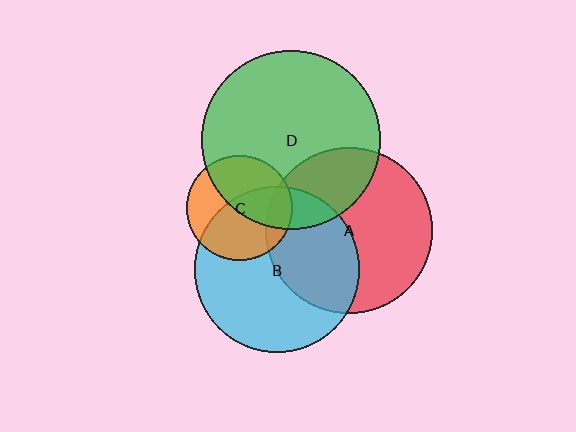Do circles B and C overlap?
Yes.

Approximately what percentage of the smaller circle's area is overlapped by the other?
Approximately 55%.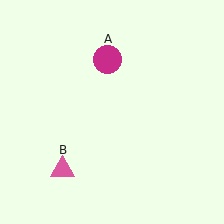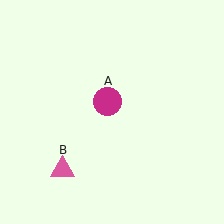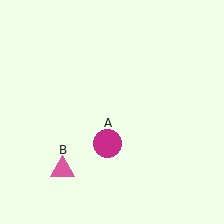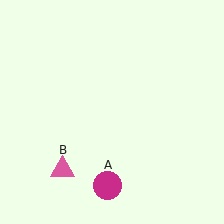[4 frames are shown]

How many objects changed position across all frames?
1 object changed position: magenta circle (object A).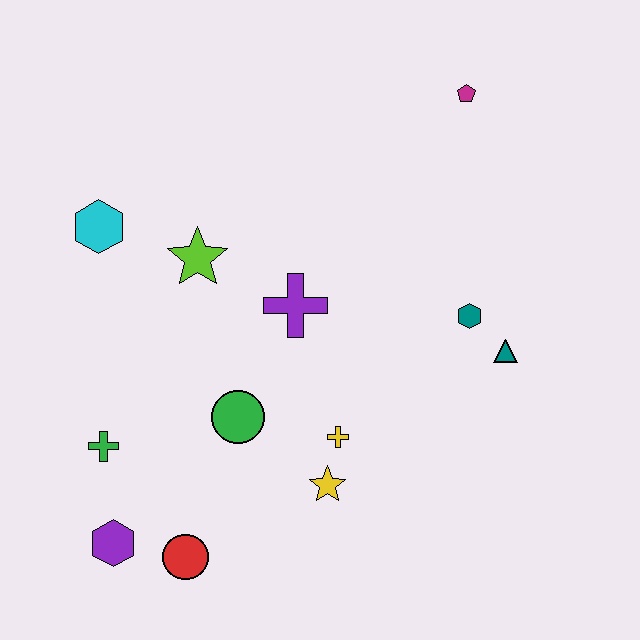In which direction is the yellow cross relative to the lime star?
The yellow cross is below the lime star.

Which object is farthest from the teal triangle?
The purple hexagon is farthest from the teal triangle.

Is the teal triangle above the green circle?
Yes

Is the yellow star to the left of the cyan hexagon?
No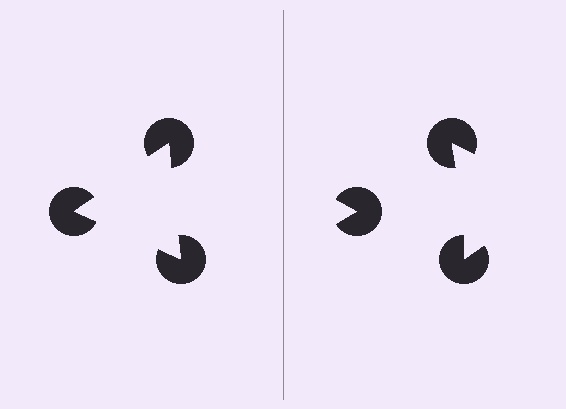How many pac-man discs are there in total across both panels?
6 — 3 on each side.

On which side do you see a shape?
An illusory triangle appears on the left side. On the right side the wedge cuts are rotated, so no coherent shape forms.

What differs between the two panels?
The pac-man discs are positioned identically on both sides; only the wedge orientations differ. On the left they align to a triangle; on the right they are misaligned.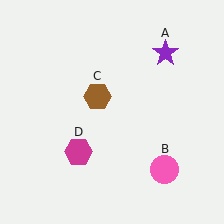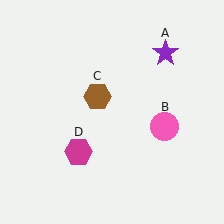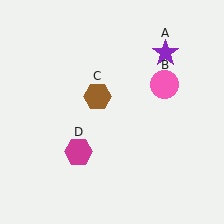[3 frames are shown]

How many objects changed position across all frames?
1 object changed position: pink circle (object B).